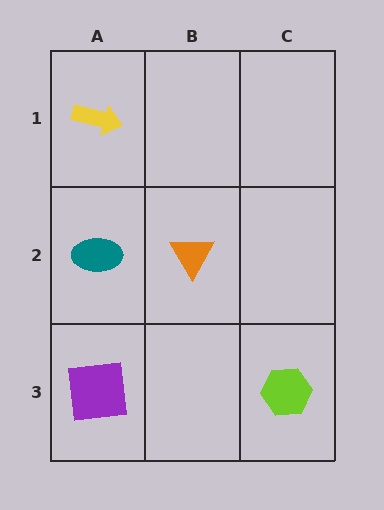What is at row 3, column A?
A purple square.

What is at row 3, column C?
A lime hexagon.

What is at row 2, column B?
An orange triangle.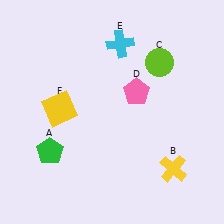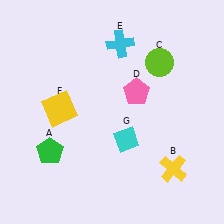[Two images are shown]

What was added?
A cyan diamond (G) was added in Image 2.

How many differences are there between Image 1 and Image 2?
There is 1 difference between the two images.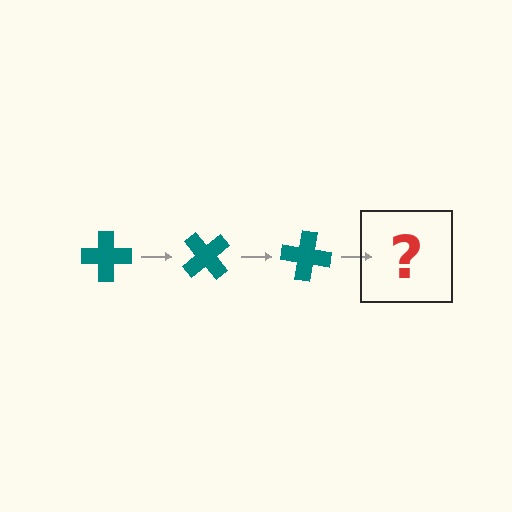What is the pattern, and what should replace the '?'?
The pattern is that the cross rotates 50 degrees each step. The '?' should be a teal cross rotated 150 degrees.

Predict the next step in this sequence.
The next step is a teal cross rotated 150 degrees.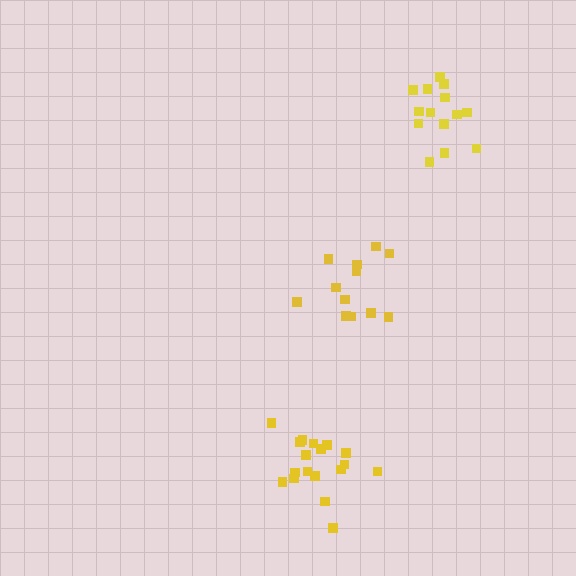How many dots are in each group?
Group 1: 14 dots, Group 2: 12 dots, Group 3: 18 dots (44 total).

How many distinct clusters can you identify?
There are 3 distinct clusters.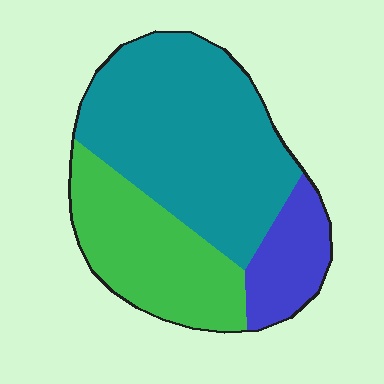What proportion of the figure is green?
Green takes up between a sixth and a third of the figure.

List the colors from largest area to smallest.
From largest to smallest: teal, green, blue.